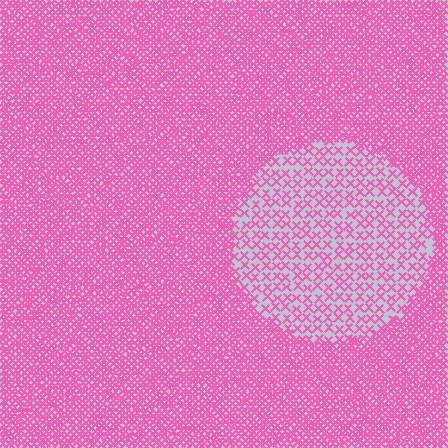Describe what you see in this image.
The image contains small pink elements arranged at two different densities. A circle-shaped region is visible where the elements are less densely packed than the surrounding area.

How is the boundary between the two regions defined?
The boundary is defined by a change in element density (approximately 2.9x ratio). All elements are the same color, size, and shape.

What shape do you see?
I see a circle.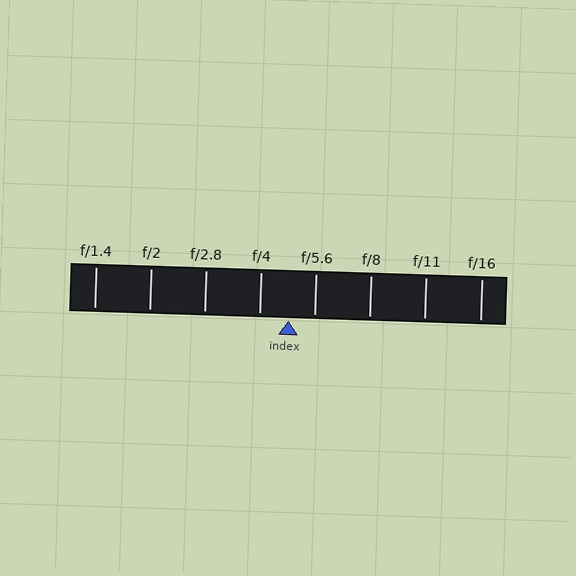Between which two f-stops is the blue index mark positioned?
The index mark is between f/4 and f/5.6.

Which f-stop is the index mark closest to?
The index mark is closest to f/5.6.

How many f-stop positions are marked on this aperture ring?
There are 8 f-stop positions marked.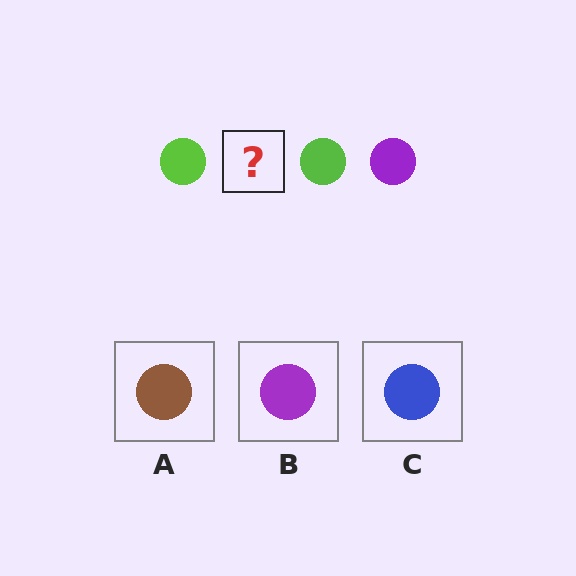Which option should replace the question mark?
Option B.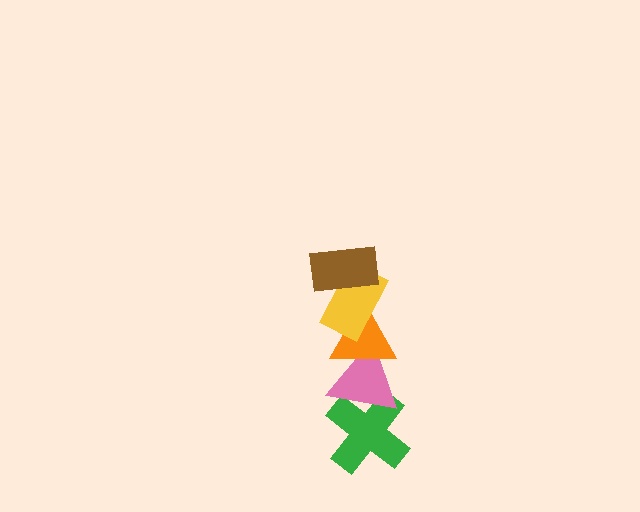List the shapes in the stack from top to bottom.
From top to bottom: the brown rectangle, the yellow rectangle, the orange triangle, the pink triangle, the green cross.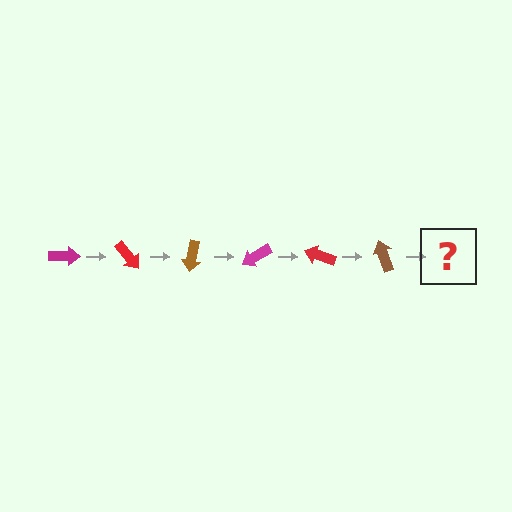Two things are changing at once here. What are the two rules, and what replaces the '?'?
The two rules are that it rotates 50 degrees each step and the color cycles through magenta, red, and brown. The '?' should be a magenta arrow, rotated 300 degrees from the start.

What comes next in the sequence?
The next element should be a magenta arrow, rotated 300 degrees from the start.